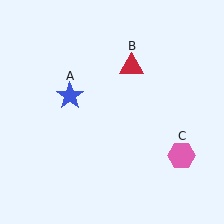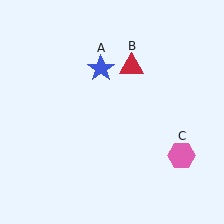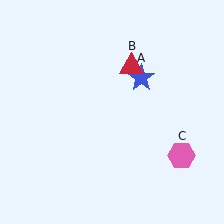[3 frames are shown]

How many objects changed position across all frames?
1 object changed position: blue star (object A).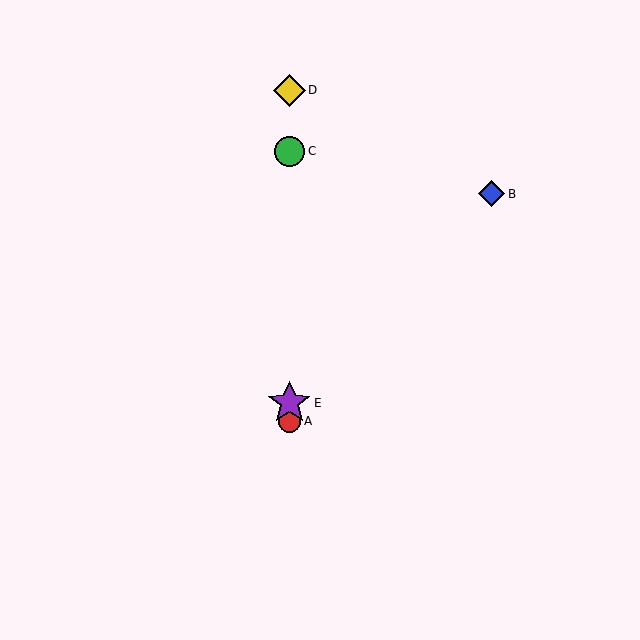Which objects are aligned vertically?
Objects A, C, D, E are aligned vertically.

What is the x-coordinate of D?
Object D is at x≈289.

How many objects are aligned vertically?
4 objects (A, C, D, E) are aligned vertically.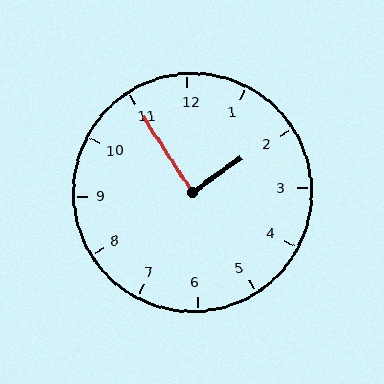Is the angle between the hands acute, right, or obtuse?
It is right.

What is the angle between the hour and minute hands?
Approximately 88 degrees.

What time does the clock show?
1:55.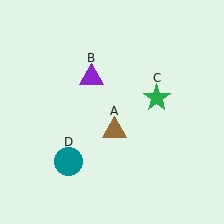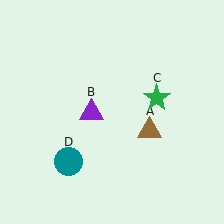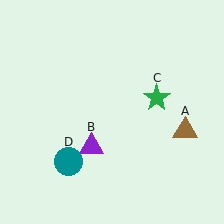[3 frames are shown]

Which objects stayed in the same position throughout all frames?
Green star (object C) and teal circle (object D) remained stationary.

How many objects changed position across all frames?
2 objects changed position: brown triangle (object A), purple triangle (object B).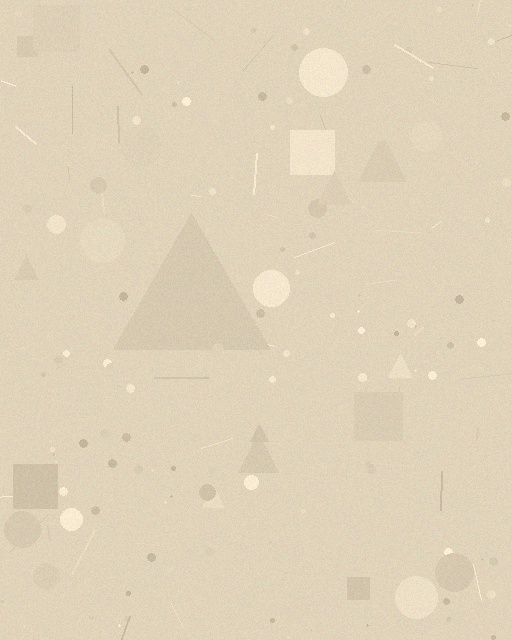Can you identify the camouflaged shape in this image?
The camouflaged shape is a triangle.